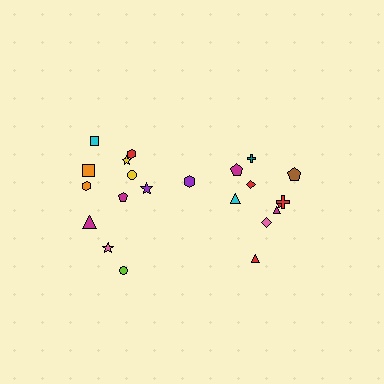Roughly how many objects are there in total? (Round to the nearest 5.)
Roughly 20 objects in total.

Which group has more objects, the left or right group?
The left group.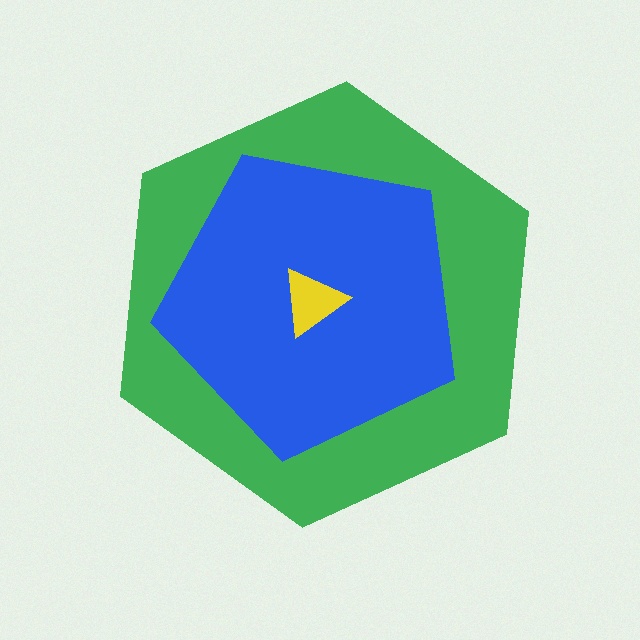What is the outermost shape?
The green hexagon.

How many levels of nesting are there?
3.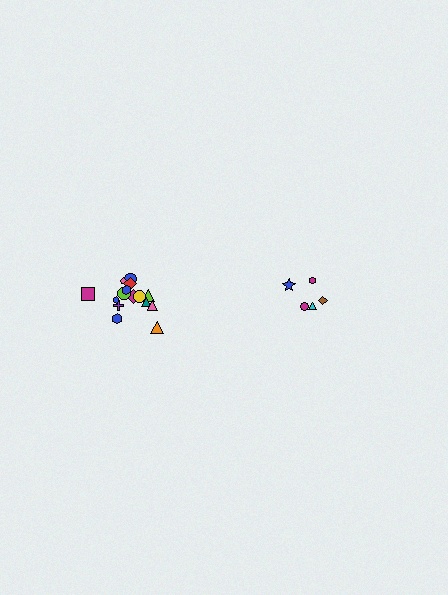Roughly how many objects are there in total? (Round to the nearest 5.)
Roughly 20 objects in total.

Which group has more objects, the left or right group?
The left group.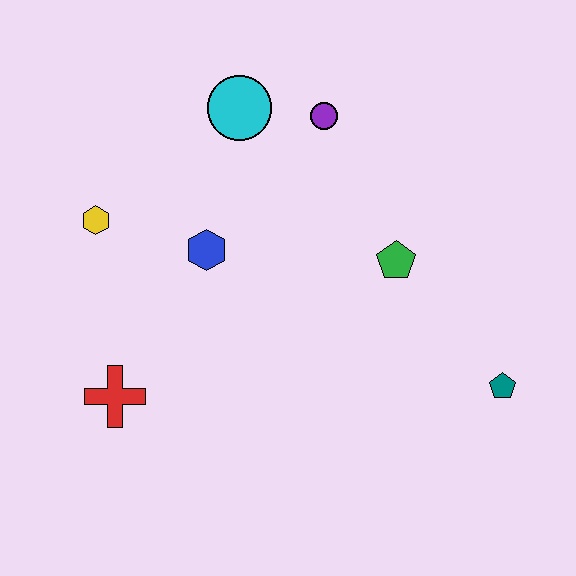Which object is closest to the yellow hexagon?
The blue hexagon is closest to the yellow hexagon.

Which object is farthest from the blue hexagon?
The teal pentagon is farthest from the blue hexagon.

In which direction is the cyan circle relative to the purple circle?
The cyan circle is to the left of the purple circle.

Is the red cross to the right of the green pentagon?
No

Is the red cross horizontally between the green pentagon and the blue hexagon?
No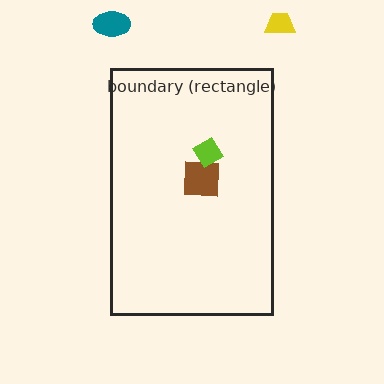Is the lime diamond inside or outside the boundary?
Inside.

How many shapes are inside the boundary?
2 inside, 2 outside.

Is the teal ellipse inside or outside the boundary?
Outside.